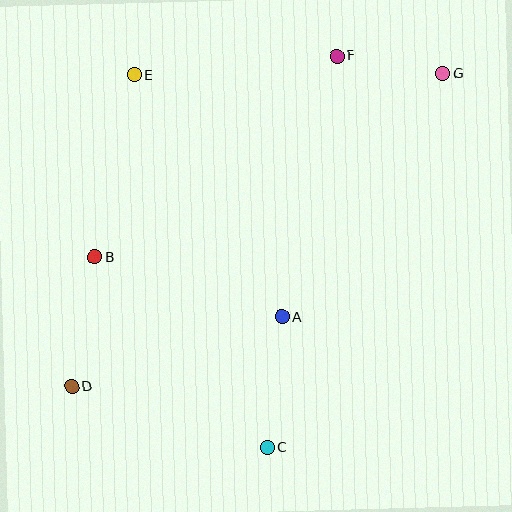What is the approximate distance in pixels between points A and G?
The distance between A and G is approximately 292 pixels.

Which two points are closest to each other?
Points F and G are closest to each other.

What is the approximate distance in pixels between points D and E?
The distance between D and E is approximately 317 pixels.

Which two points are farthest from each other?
Points D and G are farthest from each other.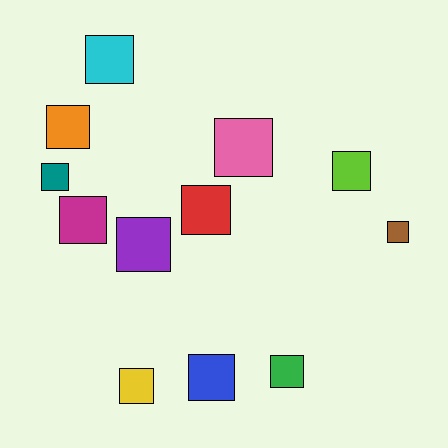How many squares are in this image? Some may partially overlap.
There are 12 squares.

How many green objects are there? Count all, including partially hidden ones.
There is 1 green object.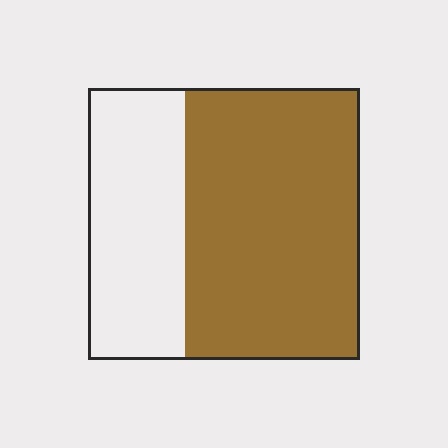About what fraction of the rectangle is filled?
About five eighths (5/8).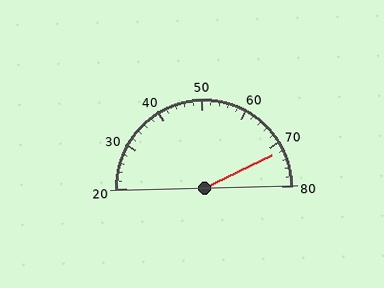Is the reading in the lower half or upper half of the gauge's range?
The reading is in the upper half of the range (20 to 80).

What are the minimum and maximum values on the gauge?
The gauge ranges from 20 to 80.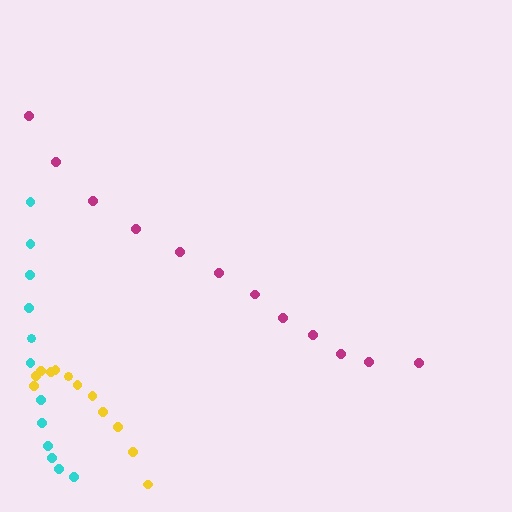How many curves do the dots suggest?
There are 3 distinct paths.